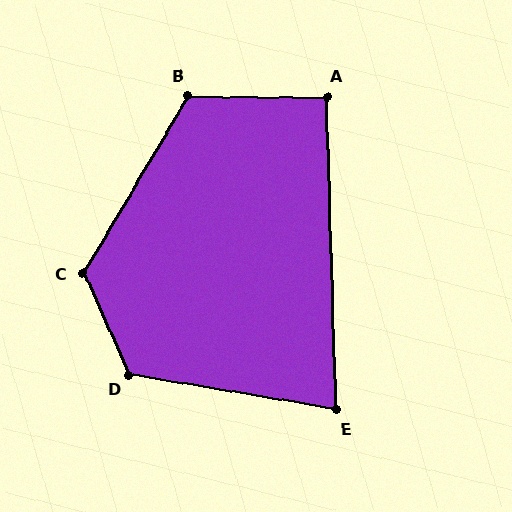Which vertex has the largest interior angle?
C, at approximately 125 degrees.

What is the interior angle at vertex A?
Approximately 92 degrees (approximately right).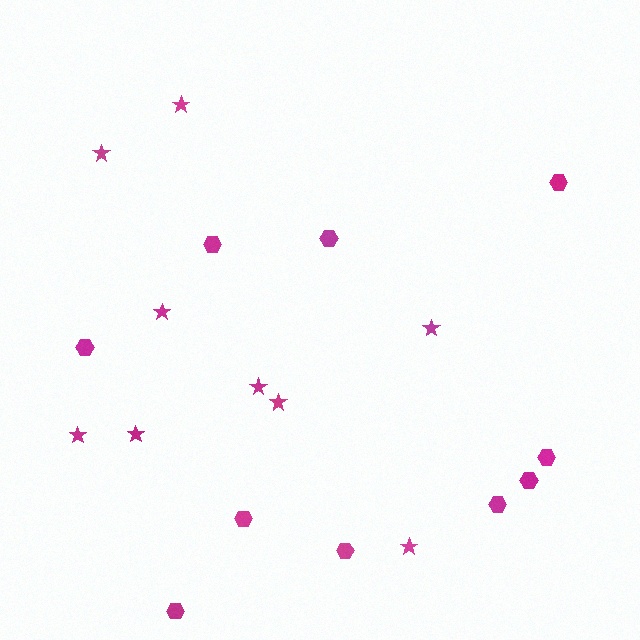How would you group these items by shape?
There are 2 groups: one group of stars (9) and one group of hexagons (10).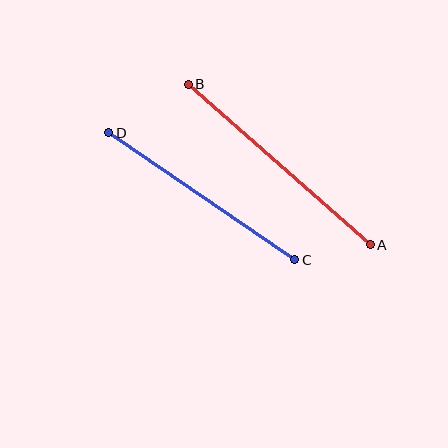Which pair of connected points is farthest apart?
Points A and B are farthest apart.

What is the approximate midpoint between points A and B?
The midpoint is at approximately (279, 164) pixels.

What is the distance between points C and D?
The distance is approximately 225 pixels.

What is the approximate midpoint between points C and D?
The midpoint is at approximately (202, 196) pixels.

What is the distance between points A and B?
The distance is approximately 242 pixels.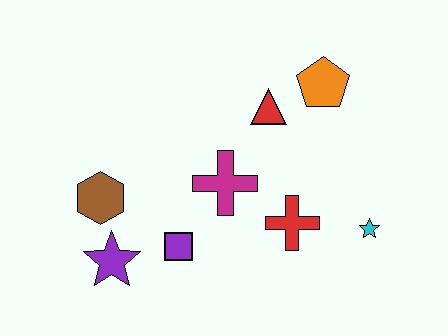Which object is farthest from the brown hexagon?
The cyan star is farthest from the brown hexagon.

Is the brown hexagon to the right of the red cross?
No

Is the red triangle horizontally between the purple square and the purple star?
No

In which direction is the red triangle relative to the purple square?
The red triangle is above the purple square.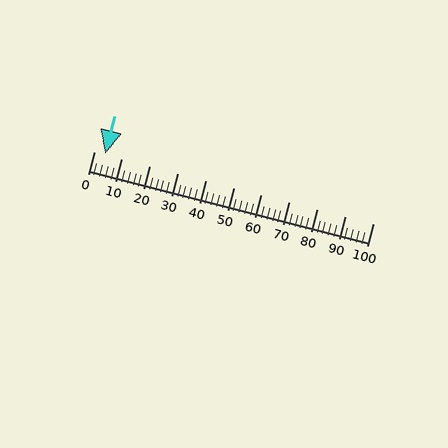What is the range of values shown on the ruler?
The ruler shows values from 0 to 100.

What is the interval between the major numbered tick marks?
The major tick marks are spaced 10 units apart.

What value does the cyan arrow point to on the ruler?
The cyan arrow points to approximately 4.